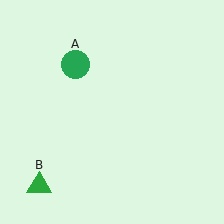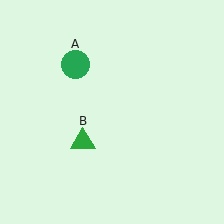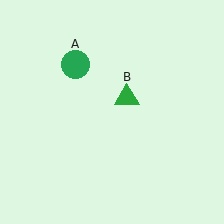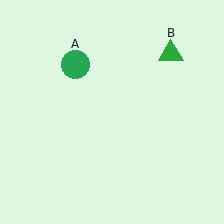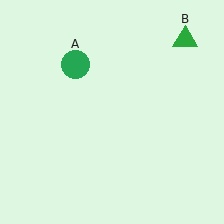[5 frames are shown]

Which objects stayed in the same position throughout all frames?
Green circle (object A) remained stationary.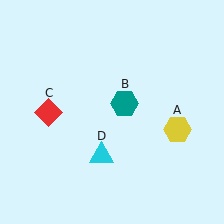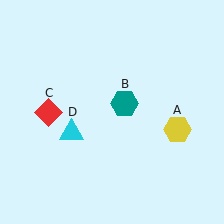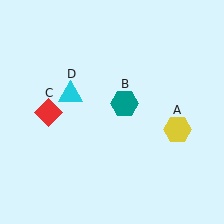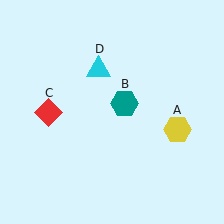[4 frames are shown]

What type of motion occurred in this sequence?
The cyan triangle (object D) rotated clockwise around the center of the scene.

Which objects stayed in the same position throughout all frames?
Yellow hexagon (object A) and teal hexagon (object B) and red diamond (object C) remained stationary.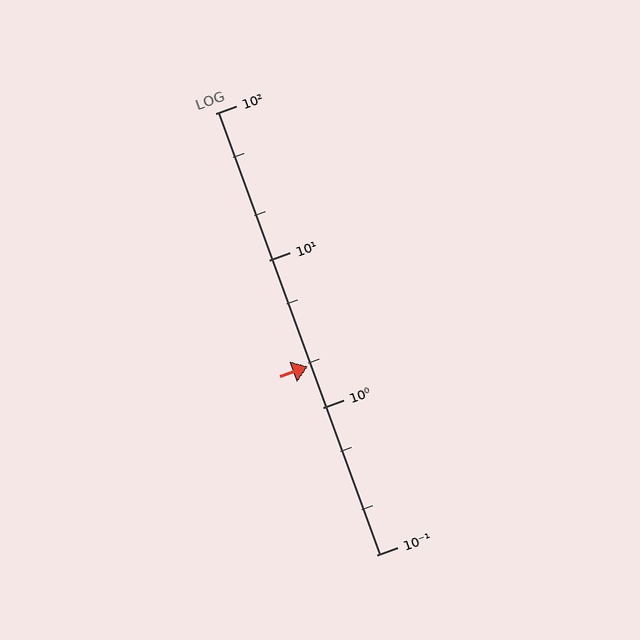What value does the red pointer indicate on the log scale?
The pointer indicates approximately 1.9.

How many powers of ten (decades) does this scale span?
The scale spans 3 decades, from 0.1 to 100.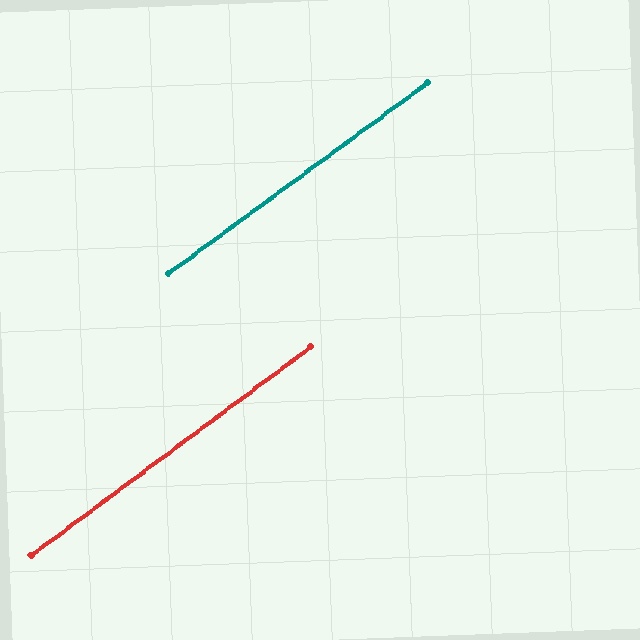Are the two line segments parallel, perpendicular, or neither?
Parallel — their directions differ by only 0.3°.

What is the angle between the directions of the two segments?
Approximately 0 degrees.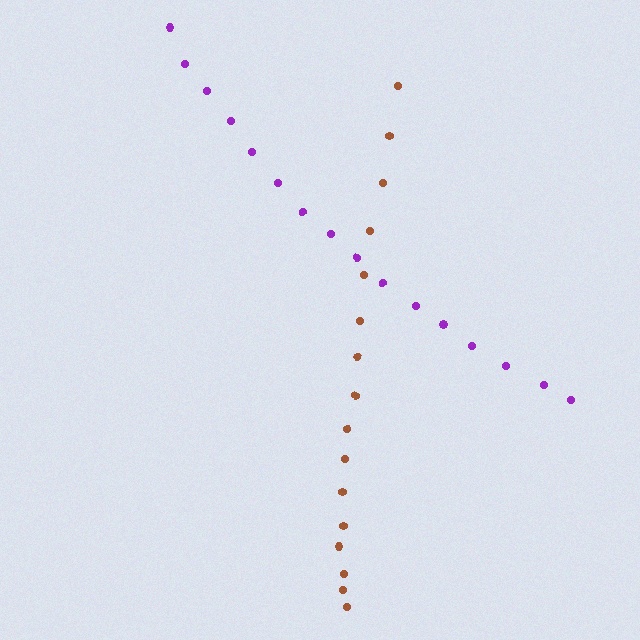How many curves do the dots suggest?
There are 2 distinct paths.